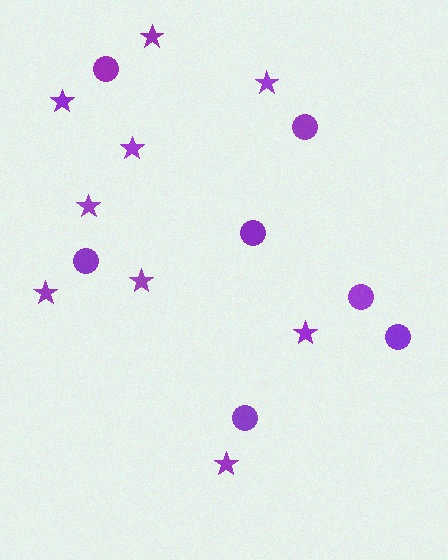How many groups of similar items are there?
There are 2 groups: one group of stars (9) and one group of circles (7).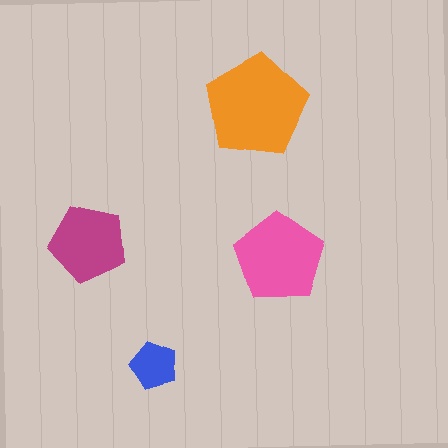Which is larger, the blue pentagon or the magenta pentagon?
The magenta one.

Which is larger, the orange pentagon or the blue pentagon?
The orange one.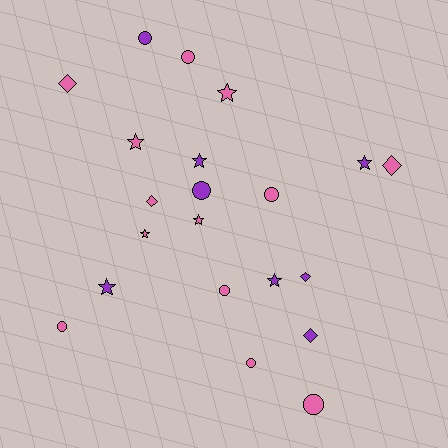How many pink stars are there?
There are 4 pink stars.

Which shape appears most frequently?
Circle, with 8 objects.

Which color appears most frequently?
Pink, with 13 objects.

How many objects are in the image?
There are 21 objects.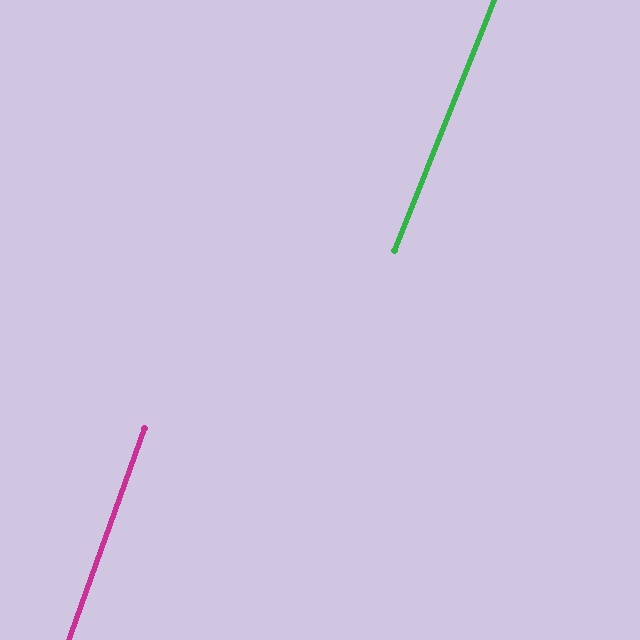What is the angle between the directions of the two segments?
Approximately 2 degrees.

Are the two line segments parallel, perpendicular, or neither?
Parallel — their directions differ by only 1.8°.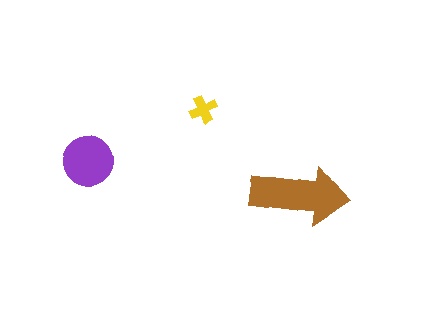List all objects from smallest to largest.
The yellow cross, the purple circle, the brown arrow.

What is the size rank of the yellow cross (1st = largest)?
3rd.